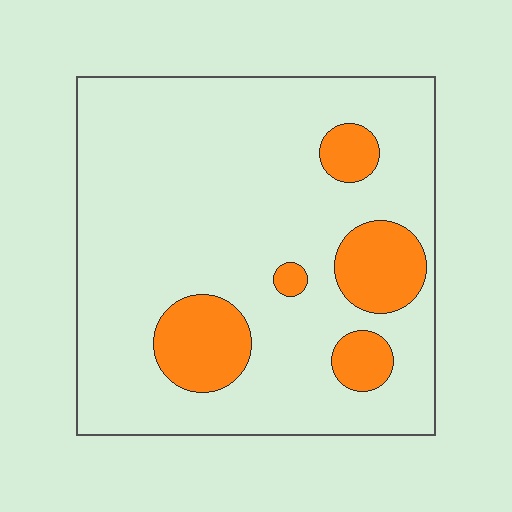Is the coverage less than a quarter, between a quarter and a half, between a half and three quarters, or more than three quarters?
Less than a quarter.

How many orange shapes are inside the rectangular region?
5.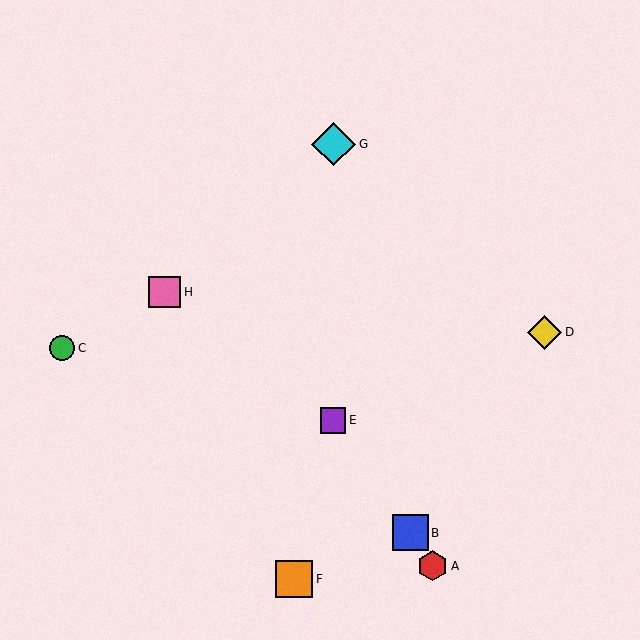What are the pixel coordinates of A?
Object A is at (433, 566).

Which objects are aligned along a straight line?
Objects A, B, E are aligned along a straight line.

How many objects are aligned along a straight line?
3 objects (A, B, E) are aligned along a straight line.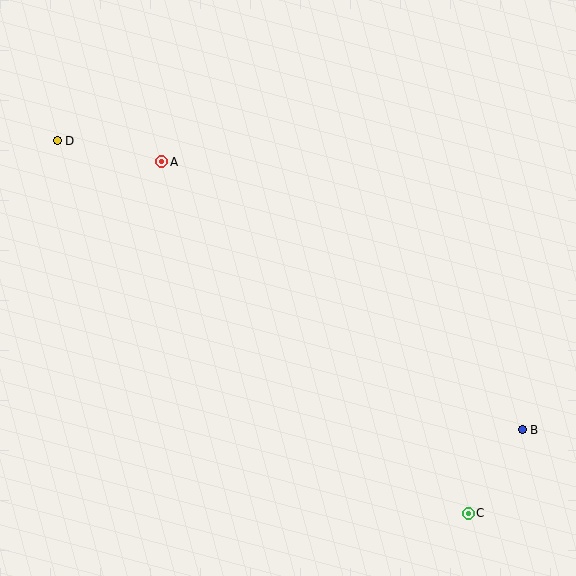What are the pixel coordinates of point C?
Point C is at (468, 513).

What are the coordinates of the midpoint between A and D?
The midpoint between A and D is at (109, 151).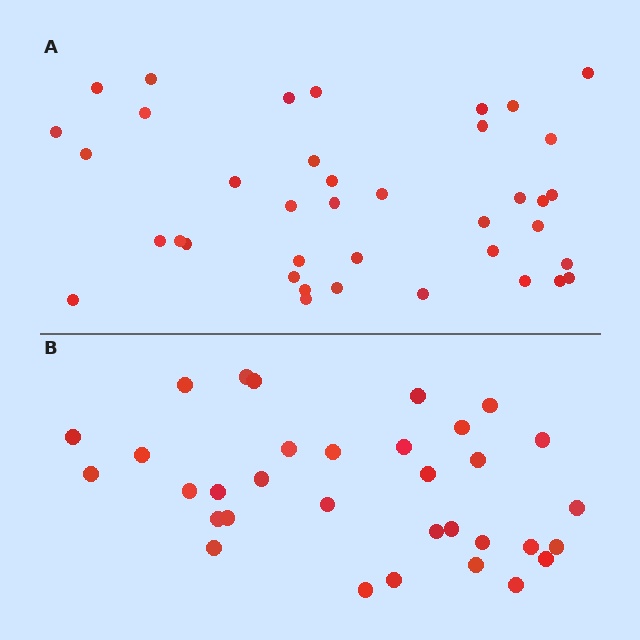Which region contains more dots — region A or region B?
Region A (the top region) has more dots.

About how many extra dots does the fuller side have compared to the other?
Region A has about 6 more dots than region B.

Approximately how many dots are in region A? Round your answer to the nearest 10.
About 40 dots. (The exact count is 39, which rounds to 40.)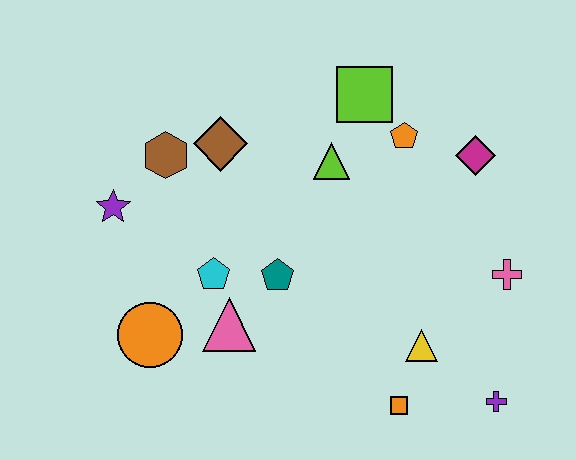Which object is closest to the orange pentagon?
The lime square is closest to the orange pentagon.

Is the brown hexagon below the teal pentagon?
No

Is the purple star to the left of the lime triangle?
Yes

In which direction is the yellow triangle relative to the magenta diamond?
The yellow triangle is below the magenta diamond.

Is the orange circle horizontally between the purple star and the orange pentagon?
Yes